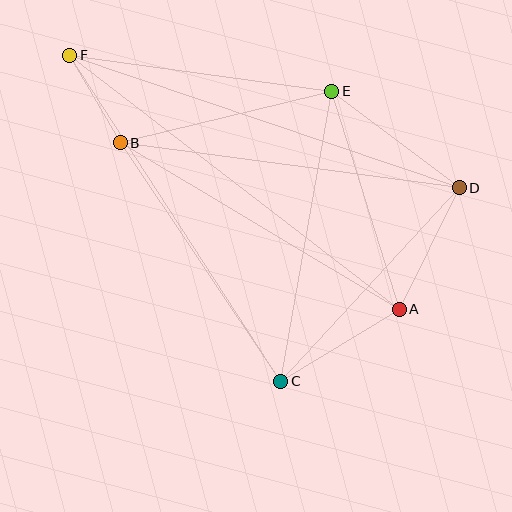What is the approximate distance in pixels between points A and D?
The distance between A and D is approximately 136 pixels.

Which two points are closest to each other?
Points B and F are closest to each other.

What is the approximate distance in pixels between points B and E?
The distance between B and E is approximately 218 pixels.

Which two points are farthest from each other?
Points A and F are farthest from each other.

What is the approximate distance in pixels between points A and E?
The distance between A and E is approximately 228 pixels.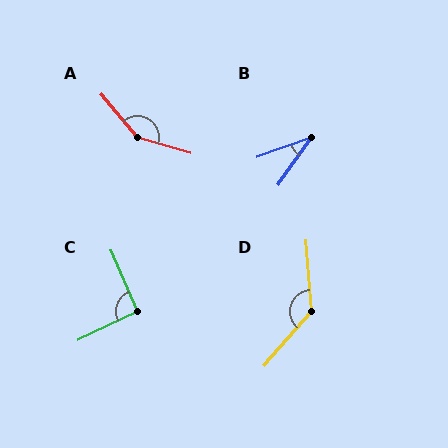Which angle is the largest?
A, at approximately 146 degrees.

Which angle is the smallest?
B, at approximately 35 degrees.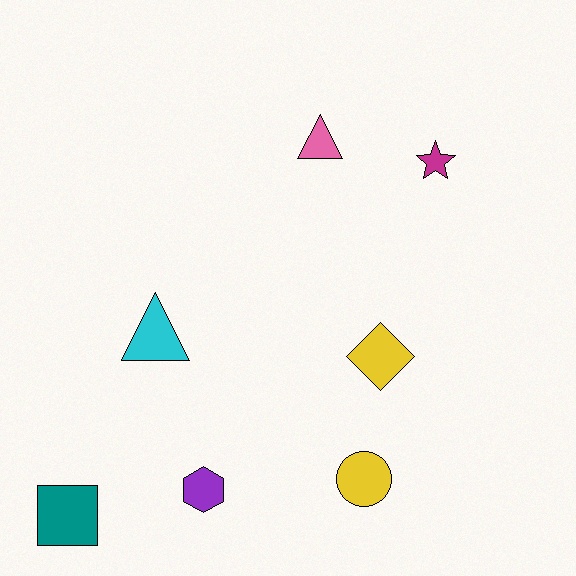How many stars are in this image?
There is 1 star.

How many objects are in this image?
There are 7 objects.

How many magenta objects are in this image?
There is 1 magenta object.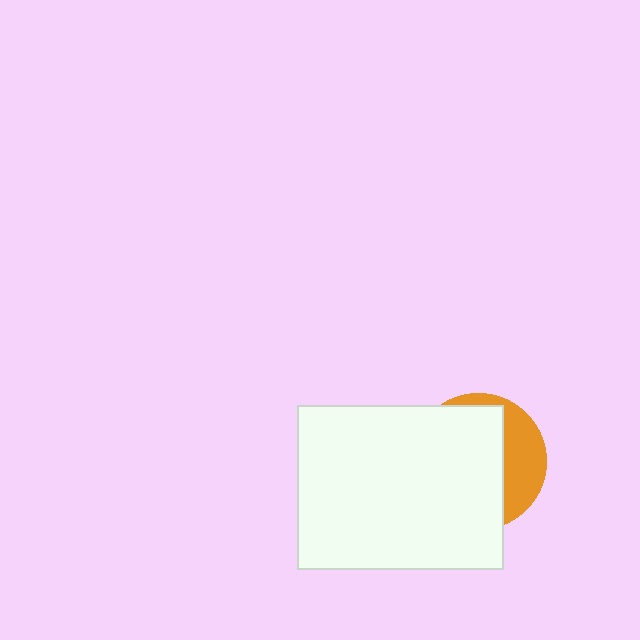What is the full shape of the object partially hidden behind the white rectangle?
The partially hidden object is an orange circle.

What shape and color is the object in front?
The object in front is a white rectangle.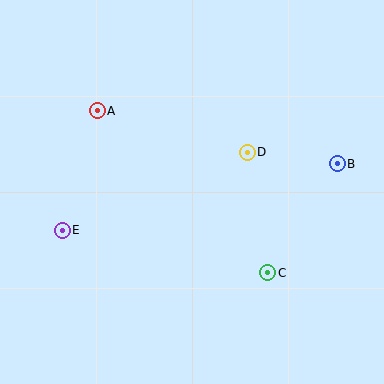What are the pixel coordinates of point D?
Point D is at (247, 152).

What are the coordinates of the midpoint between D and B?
The midpoint between D and B is at (292, 158).